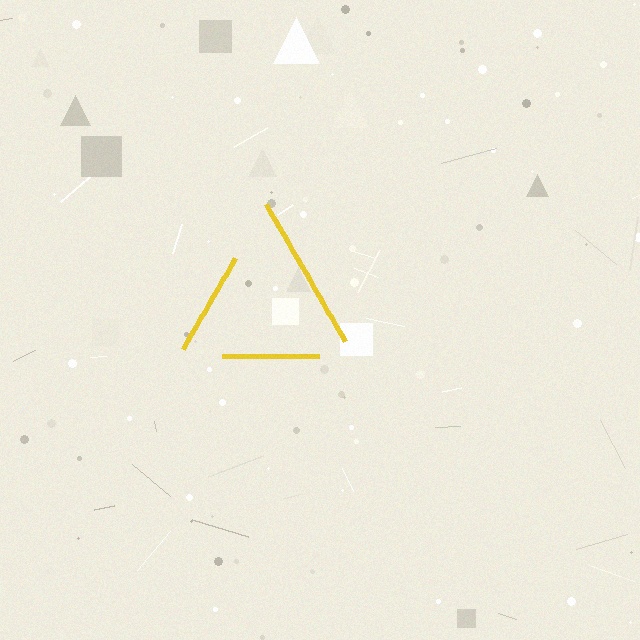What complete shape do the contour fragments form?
The contour fragments form a triangle.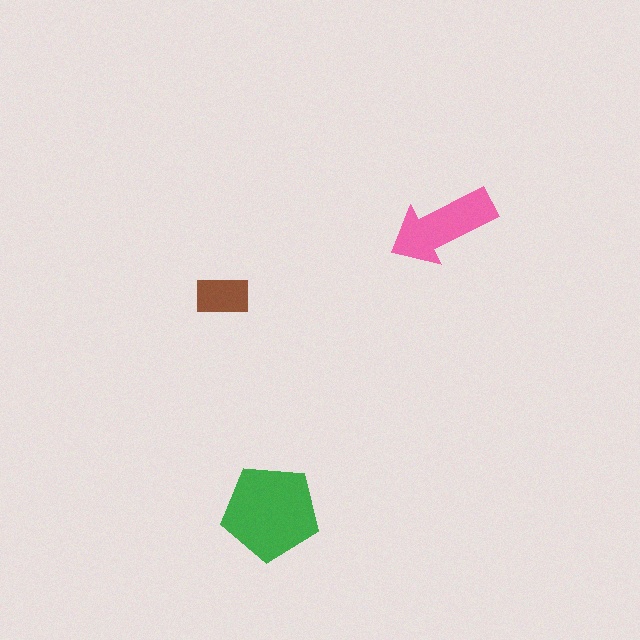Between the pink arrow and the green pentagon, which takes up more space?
The green pentagon.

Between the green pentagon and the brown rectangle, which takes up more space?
The green pentagon.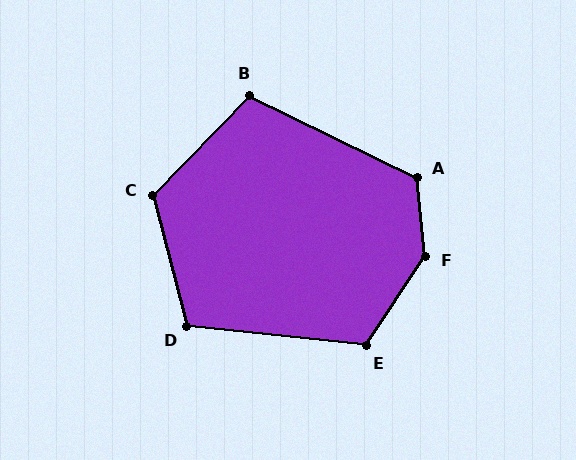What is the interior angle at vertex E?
Approximately 117 degrees (obtuse).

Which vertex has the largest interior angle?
F, at approximately 141 degrees.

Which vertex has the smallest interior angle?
B, at approximately 108 degrees.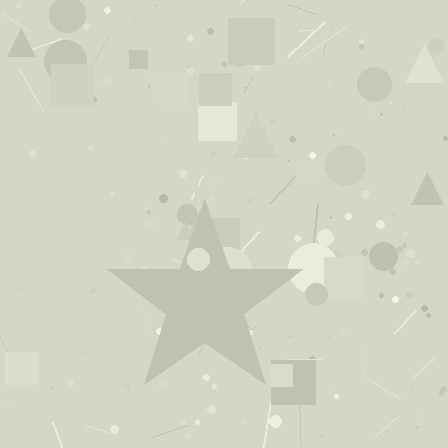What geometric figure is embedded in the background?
A star is embedded in the background.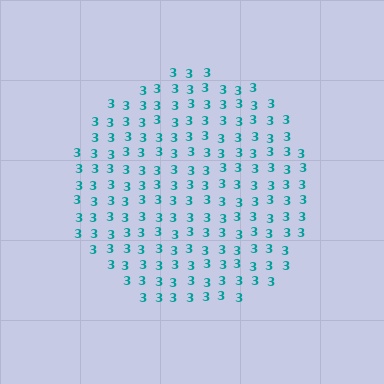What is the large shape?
The large shape is a circle.